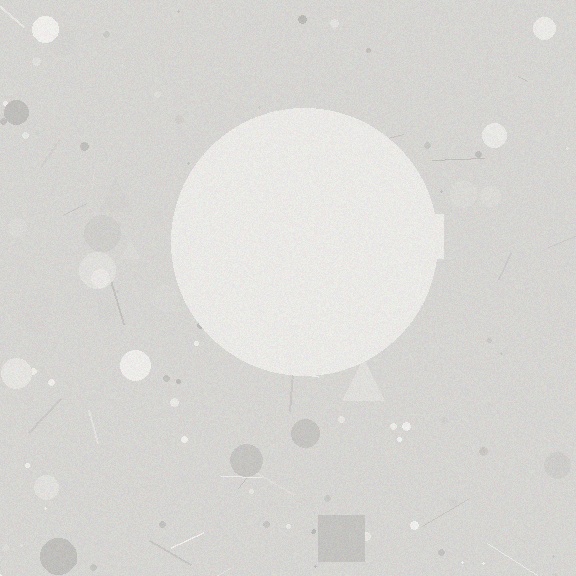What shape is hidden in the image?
A circle is hidden in the image.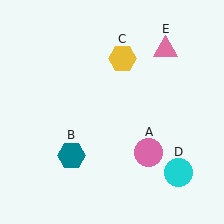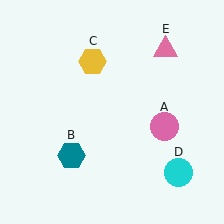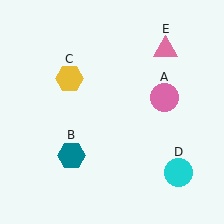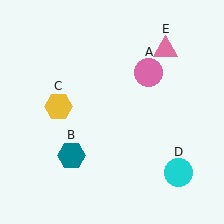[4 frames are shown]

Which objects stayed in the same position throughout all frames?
Teal hexagon (object B) and cyan circle (object D) and pink triangle (object E) remained stationary.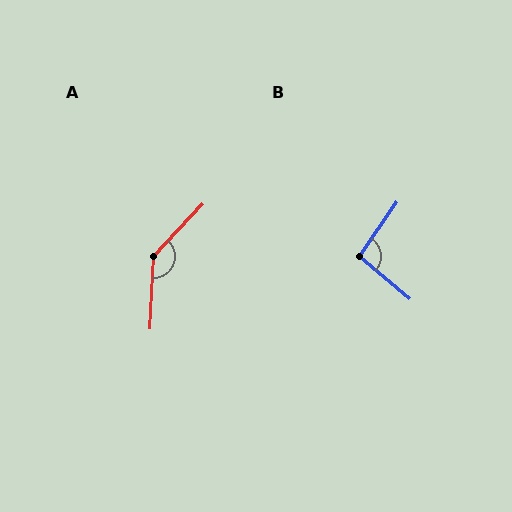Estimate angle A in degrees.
Approximately 139 degrees.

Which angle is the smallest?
B, at approximately 96 degrees.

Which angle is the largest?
A, at approximately 139 degrees.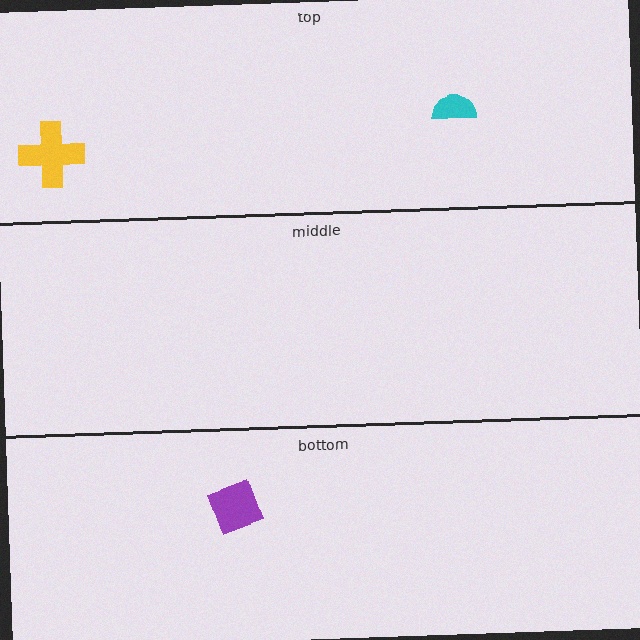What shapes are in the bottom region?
The purple diamond.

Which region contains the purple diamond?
The bottom region.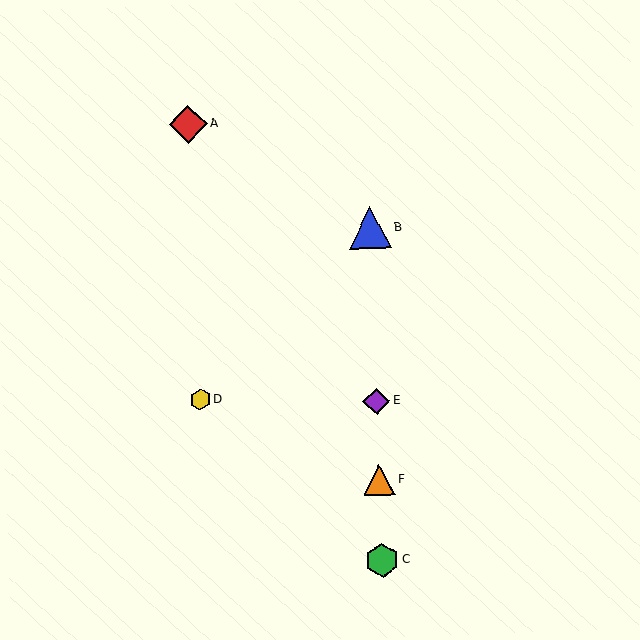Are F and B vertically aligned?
Yes, both are at x≈379.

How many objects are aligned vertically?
4 objects (B, C, E, F) are aligned vertically.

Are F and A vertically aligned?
No, F is at x≈379 and A is at x≈188.